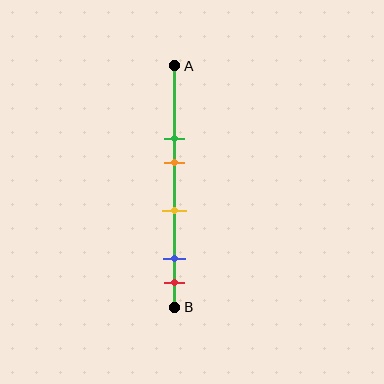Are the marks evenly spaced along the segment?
No, the marks are not evenly spaced.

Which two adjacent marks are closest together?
The blue and red marks are the closest adjacent pair.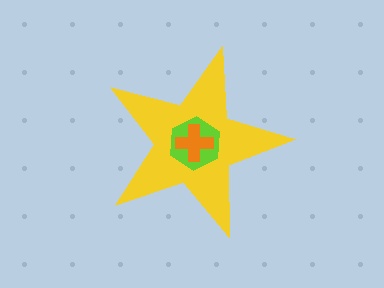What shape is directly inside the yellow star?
The lime hexagon.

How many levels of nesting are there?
3.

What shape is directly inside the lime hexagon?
The orange cross.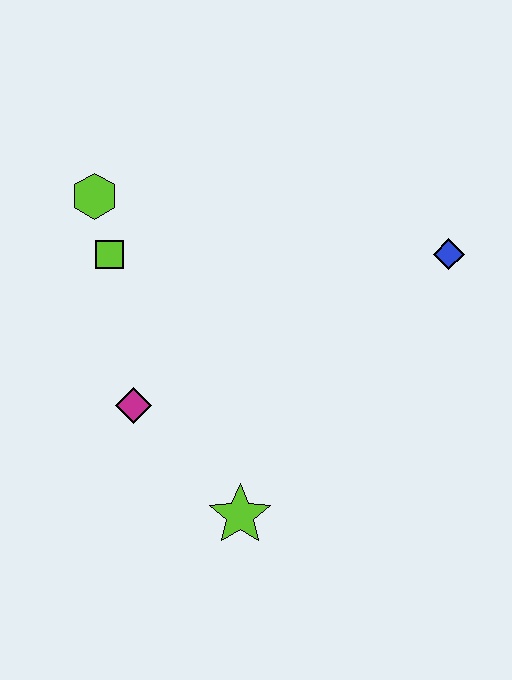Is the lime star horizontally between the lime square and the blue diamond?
Yes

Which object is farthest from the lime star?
The lime hexagon is farthest from the lime star.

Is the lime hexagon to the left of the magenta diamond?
Yes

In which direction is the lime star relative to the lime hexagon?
The lime star is below the lime hexagon.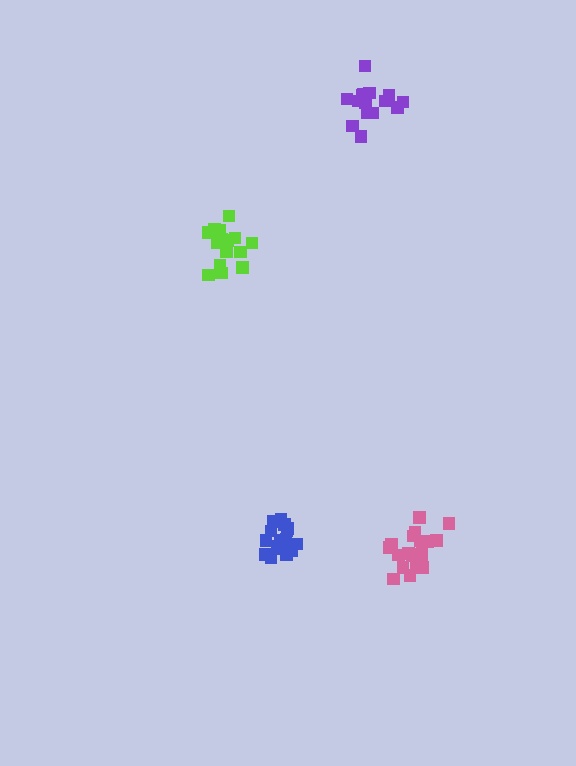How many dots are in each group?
Group 1: 17 dots, Group 2: 17 dots, Group 3: 20 dots, Group 4: 16 dots (70 total).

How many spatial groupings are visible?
There are 4 spatial groupings.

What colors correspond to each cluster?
The clusters are colored: blue, purple, pink, lime.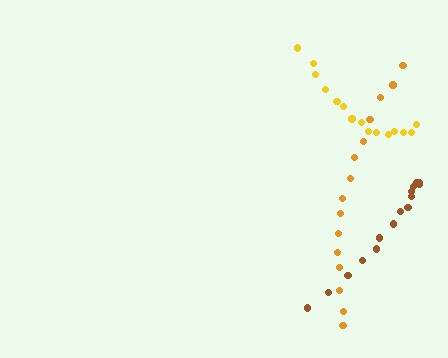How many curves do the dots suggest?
There are 3 distinct paths.